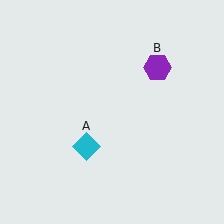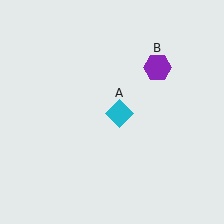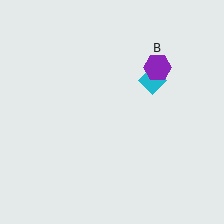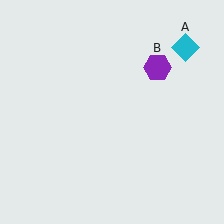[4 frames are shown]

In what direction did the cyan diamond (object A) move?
The cyan diamond (object A) moved up and to the right.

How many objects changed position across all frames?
1 object changed position: cyan diamond (object A).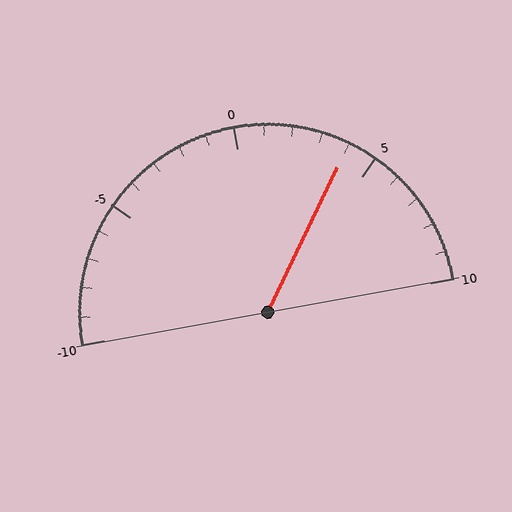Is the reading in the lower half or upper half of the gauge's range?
The reading is in the upper half of the range (-10 to 10).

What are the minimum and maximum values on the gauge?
The gauge ranges from -10 to 10.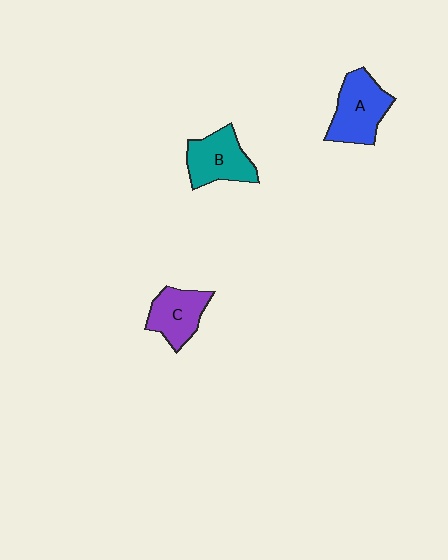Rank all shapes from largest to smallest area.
From largest to smallest: A (blue), B (teal), C (purple).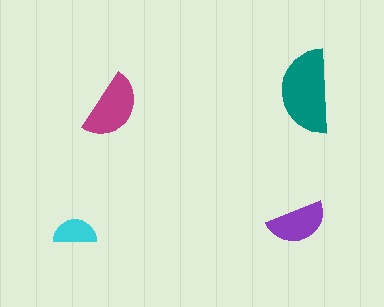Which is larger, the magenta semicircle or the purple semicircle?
The magenta one.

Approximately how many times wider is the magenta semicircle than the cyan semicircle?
About 1.5 times wider.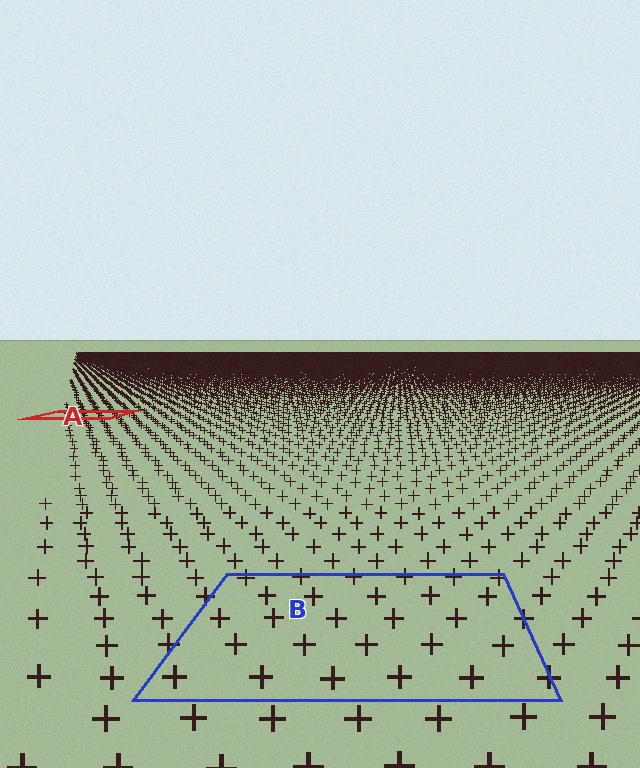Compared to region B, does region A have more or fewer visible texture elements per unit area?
Region A has more texture elements per unit area — they are packed more densely because it is farther away.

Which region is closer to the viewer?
Region B is closer. The texture elements there are larger and more spread out.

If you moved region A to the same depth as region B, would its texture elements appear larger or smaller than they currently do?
They would appear larger. At a closer depth, the same texture elements are projected at a bigger on-screen size.